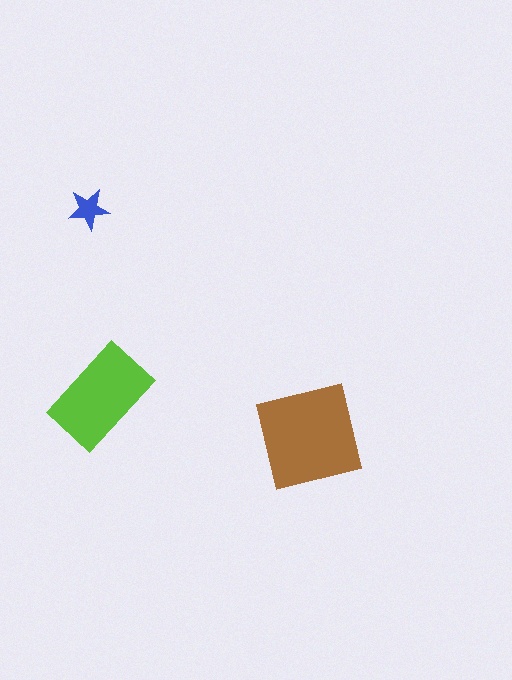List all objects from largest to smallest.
The brown square, the lime rectangle, the blue star.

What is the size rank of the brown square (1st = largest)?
1st.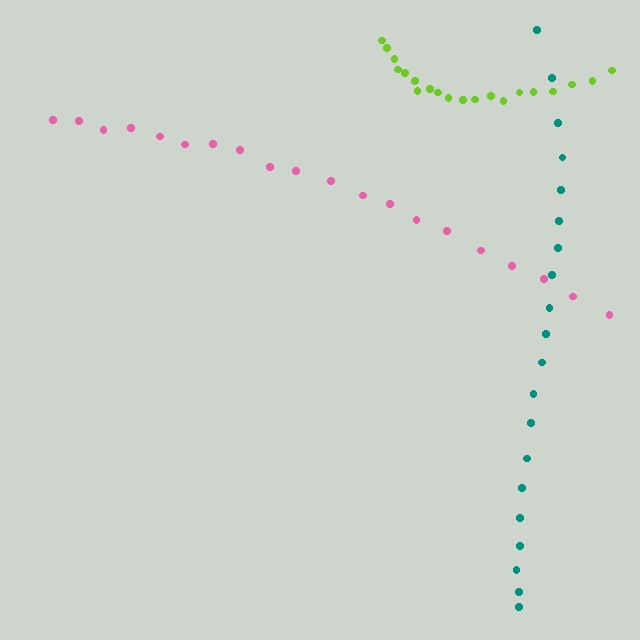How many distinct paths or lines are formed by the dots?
There are 3 distinct paths.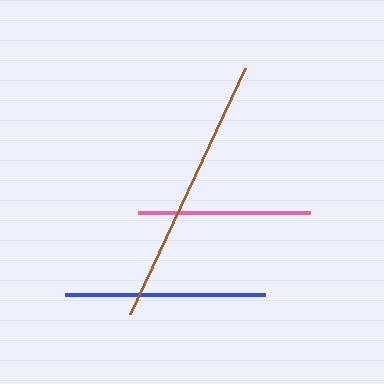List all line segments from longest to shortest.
From longest to shortest: brown, blue, pink.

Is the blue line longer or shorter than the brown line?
The brown line is longer than the blue line.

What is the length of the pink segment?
The pink segment is approximately 171 pixels long.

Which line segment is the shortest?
The pink line is the shortest at approximately 171 pixels.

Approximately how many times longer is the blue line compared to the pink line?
The blue line is approximately 1.2 times the length of the pink line.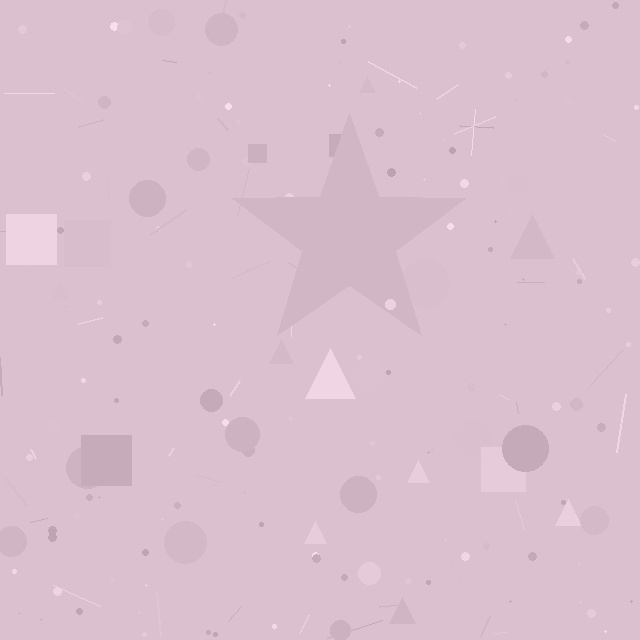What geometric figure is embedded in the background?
A star is embedded in the background.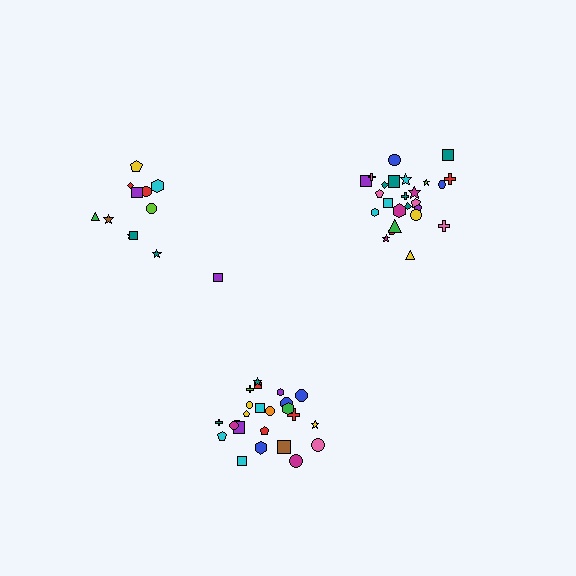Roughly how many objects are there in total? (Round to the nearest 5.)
Roughly 60 objects in total.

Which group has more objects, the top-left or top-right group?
The top-right group.